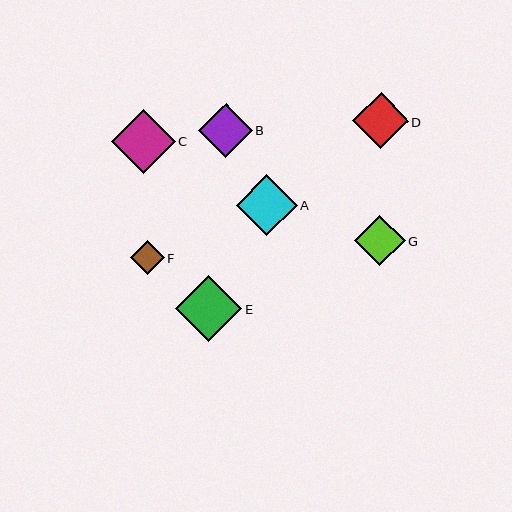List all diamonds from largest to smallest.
From largest to smallest: E, C, A, D, B, G, F.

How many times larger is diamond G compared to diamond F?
Diamond G is approximately 1.5 times the size of diamond F.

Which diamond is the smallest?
Diamond F is the smallest with a size of approximately 34 pixels.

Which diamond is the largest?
Diamond E is the largest with a size of approximately 67 pixels.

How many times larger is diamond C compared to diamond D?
Diamond C is approximately 1.1 times the size of diamond D.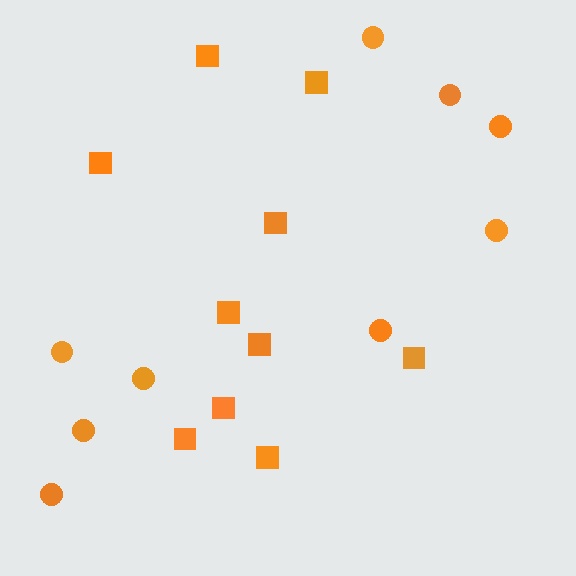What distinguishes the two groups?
There are 2 groups: one group of squares (10) and one group of circles (9).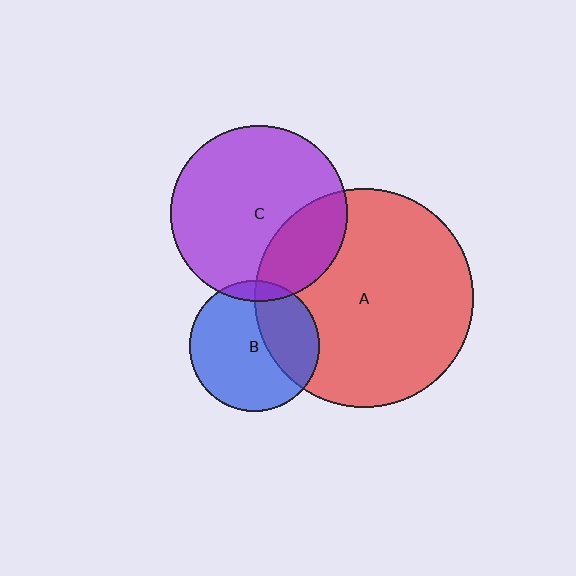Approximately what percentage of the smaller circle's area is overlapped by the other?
Approximately 25%.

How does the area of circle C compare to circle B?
Approximately 1.8 times.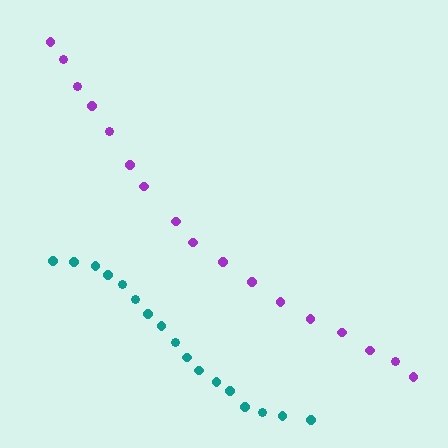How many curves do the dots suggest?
There are 2 distinct paths.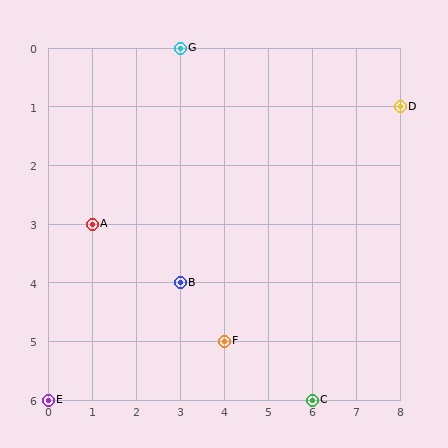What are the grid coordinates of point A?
Point A is at grid coordinates (1, 3).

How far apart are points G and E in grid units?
Points G and E are 3 columns and 6 rows apart (about 6.7 grid units diagonally).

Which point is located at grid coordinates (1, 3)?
Point A is at (1, 3).